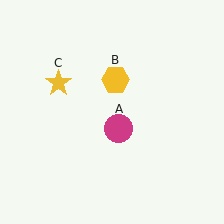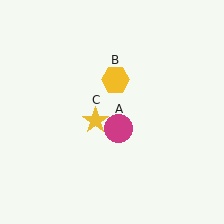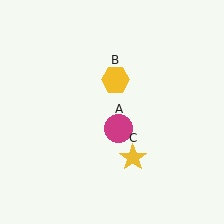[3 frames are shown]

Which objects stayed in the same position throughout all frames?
Magenta circle (object A) and yellow hexagon (object B) remained stationary.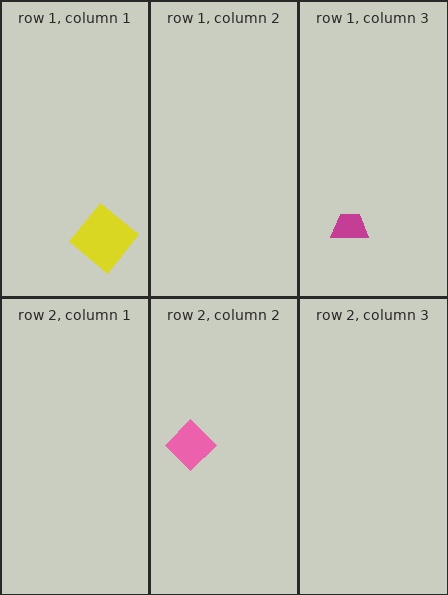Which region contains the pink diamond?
The row 2, column 2 region.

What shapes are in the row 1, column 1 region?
The yellow diamond.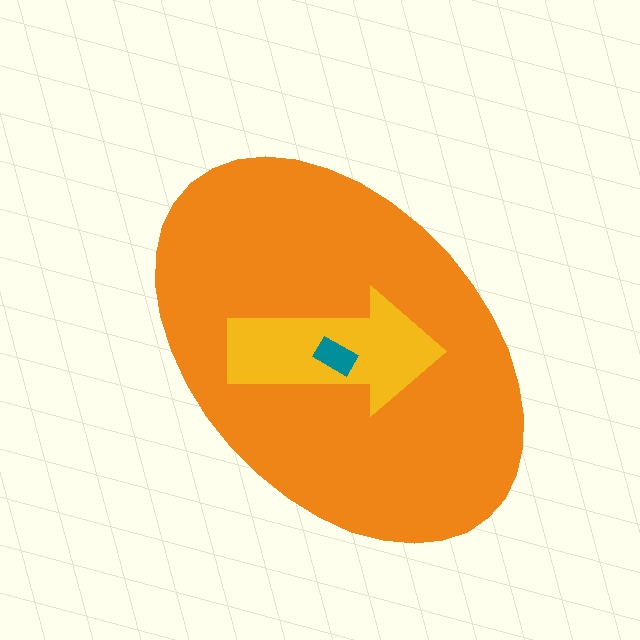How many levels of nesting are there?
3.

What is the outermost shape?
The orange ellipse.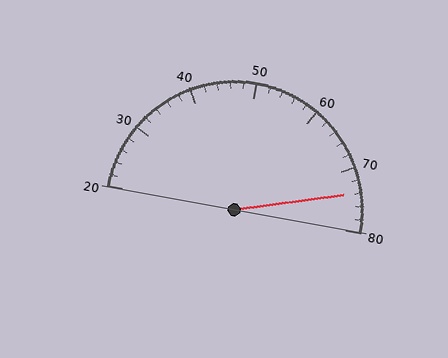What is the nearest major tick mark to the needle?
The nearest major tick mark is 70.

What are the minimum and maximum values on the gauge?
The gauge ranges from 20 to 80.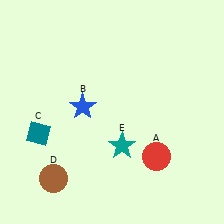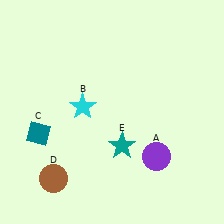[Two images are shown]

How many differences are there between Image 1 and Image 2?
There are 2 differences between the two images.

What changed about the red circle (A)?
In Image 1, A is red. In Image 2, it changed to purple.